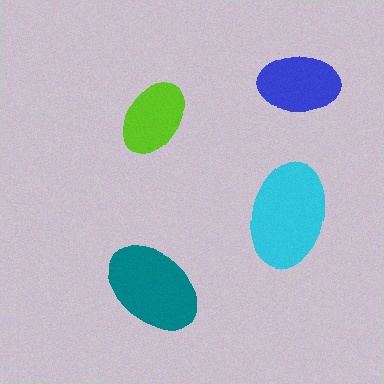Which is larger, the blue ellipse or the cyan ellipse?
The cyan one.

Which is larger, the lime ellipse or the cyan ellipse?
The cyan one.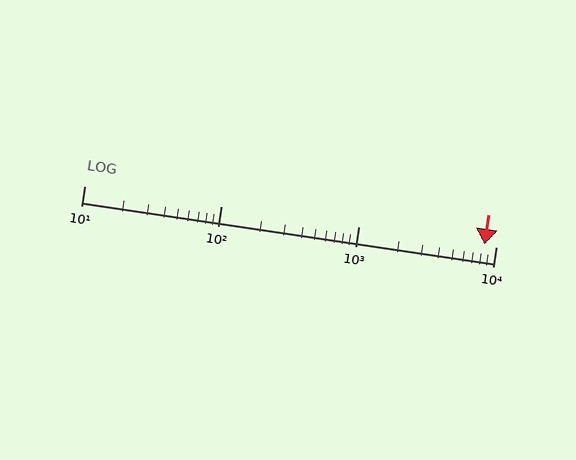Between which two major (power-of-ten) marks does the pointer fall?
The pointer is between 1000 and 10000.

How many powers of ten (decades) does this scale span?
The scale spans 3 decades, from 10 to 10000.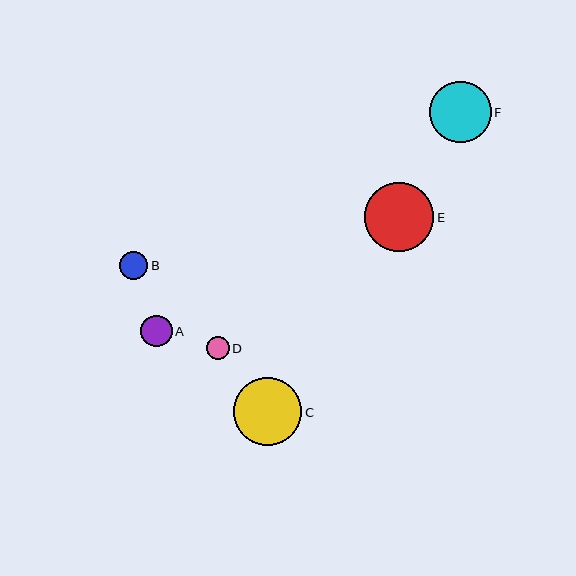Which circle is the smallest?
Circle D is the smallest with a size of approximately 23 pixels.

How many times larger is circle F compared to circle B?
Circle F is approximately 2.2 times the size of circle B.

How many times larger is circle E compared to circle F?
Circle E is approximately 1.1 times the size of circle F.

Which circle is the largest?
Circle E is the largest with a size of approximately 70 pixels.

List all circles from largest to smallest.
From largest to smallest: E, C, F, A, B, D.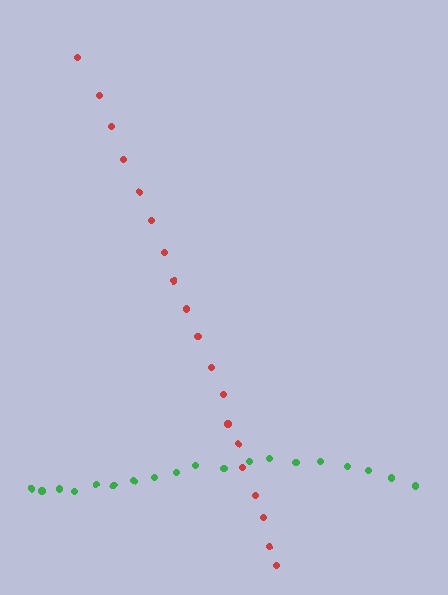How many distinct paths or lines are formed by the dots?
There are 2 distinct paths.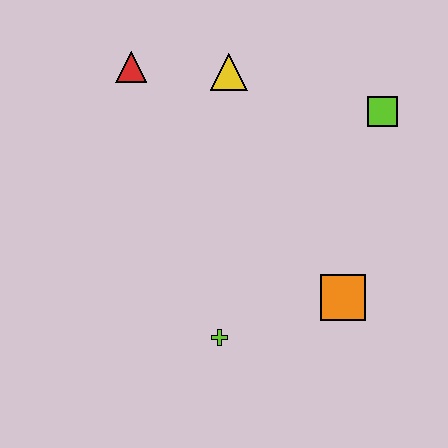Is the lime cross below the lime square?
Yes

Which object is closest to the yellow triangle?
The red triangle is closest to the yellow triangle.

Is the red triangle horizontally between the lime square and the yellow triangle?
No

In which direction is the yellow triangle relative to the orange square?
The yellow triangle is above the orange square.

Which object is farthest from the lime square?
The lime cross is farthest from the lime square.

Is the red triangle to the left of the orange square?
Yes